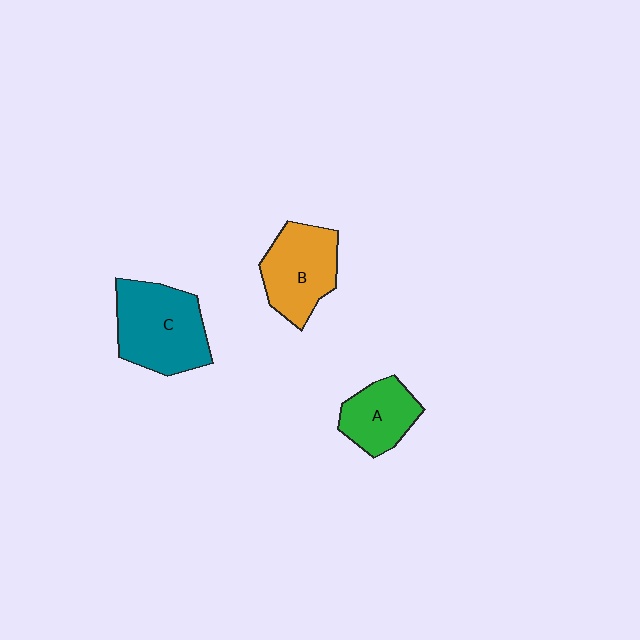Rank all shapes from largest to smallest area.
From largest to smallest: C (teal), B (orange), A (green).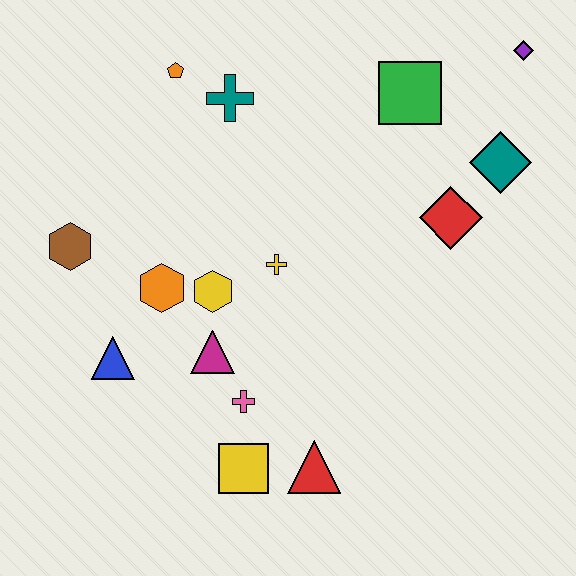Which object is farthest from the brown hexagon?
The purple diamond is farthest from the brown hexagon.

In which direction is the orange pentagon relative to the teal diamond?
The orange pentagon is to the left of the teal diamond.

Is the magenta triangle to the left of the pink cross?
Yes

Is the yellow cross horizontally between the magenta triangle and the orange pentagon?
No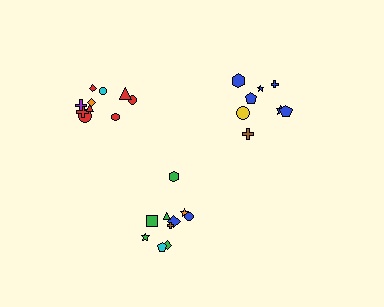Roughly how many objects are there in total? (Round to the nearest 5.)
Roughly 30 objects in total.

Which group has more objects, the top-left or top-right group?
The top-left group.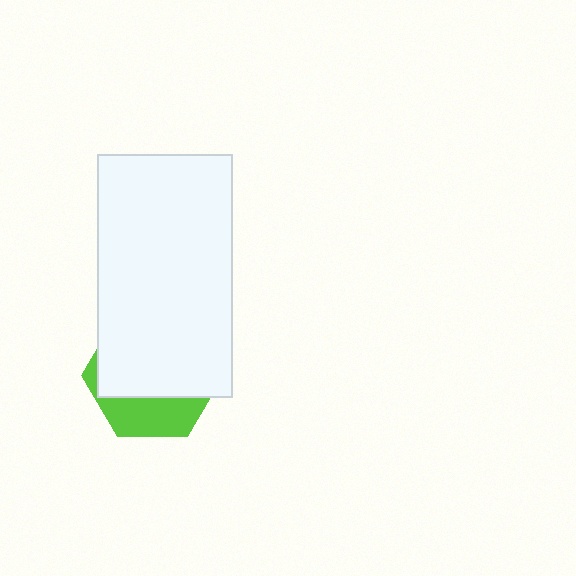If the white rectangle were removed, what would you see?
You would see the complete lime hexagon.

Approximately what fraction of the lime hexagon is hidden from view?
Roughly 68% of the lime hexagon is hidden behind the white rectangle.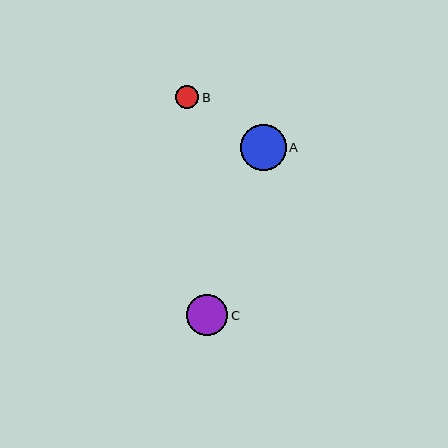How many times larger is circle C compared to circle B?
Circle C is approximately 1.8 times the size of circle B.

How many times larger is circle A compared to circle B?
Circle A is approximately 2.0 times the size of circle B.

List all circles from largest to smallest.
From largest to smallest: A, C, B.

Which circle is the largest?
Circle A is the largest with a size of approximately 46 pixels.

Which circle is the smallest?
Circle B is the smallest with a size of approximately 23 pixels.